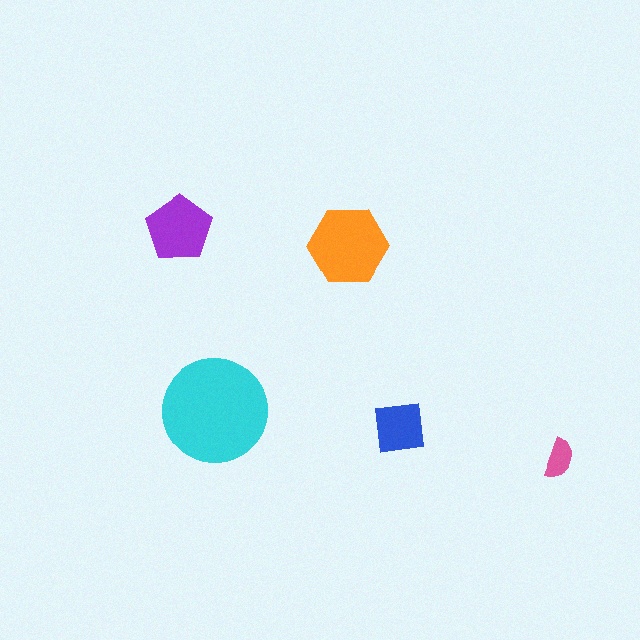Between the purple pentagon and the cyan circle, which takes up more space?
The cyan circle.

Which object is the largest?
The cyan circle.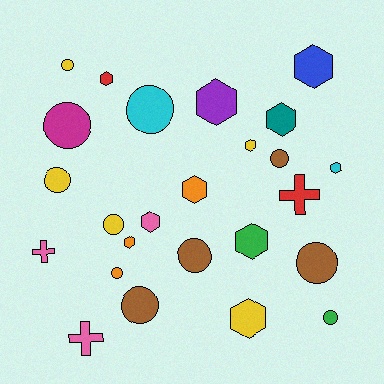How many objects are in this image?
There are 25 objects.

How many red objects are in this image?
There are 2 red objects.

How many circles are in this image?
There are 11 circles.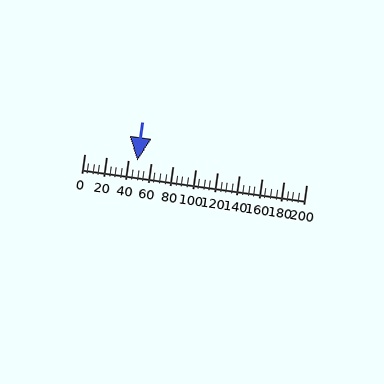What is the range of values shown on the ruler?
The ruler shows values from 0 to 200.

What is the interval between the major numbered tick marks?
The major tick marks are spaced 20 units apart.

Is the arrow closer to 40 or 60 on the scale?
The arrow is closer to 40.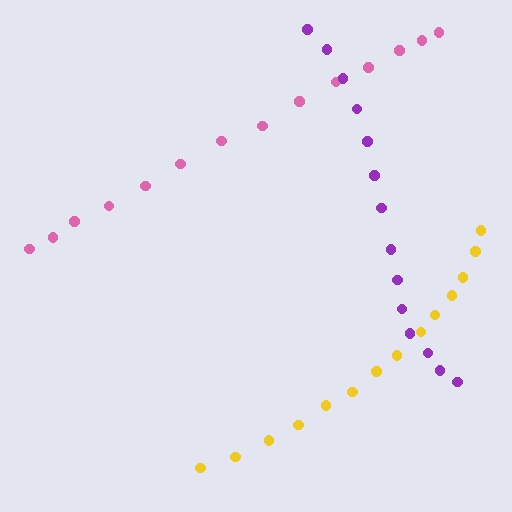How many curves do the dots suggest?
There are 3 distinct paths.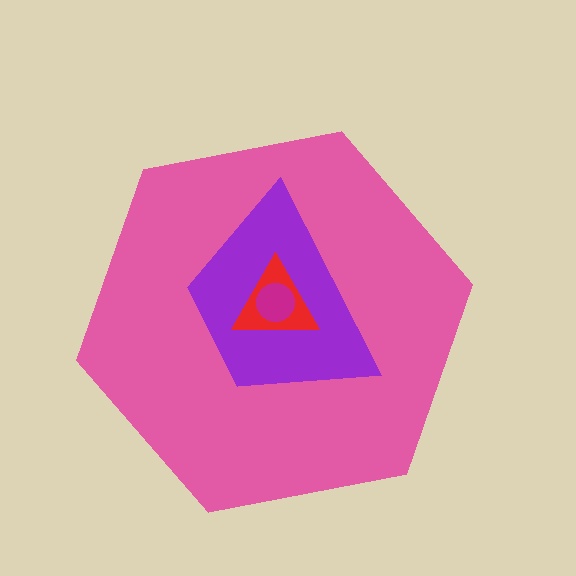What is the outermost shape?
The pink hexagon.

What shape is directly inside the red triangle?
The magenta circle.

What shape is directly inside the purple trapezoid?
The red triangle.